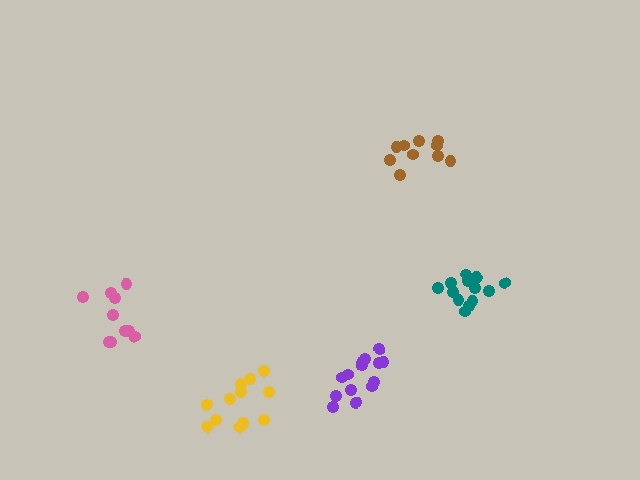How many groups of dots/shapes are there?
There are 5 groups.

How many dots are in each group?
Group 1: 13 dots, Group 2: 12 dots, Group 3: 10 dots, Group 4: 10 dots, Group 5: 14 dots (59 total).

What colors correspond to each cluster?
The clusters are colored: teal, yellow, brown, pink, purple.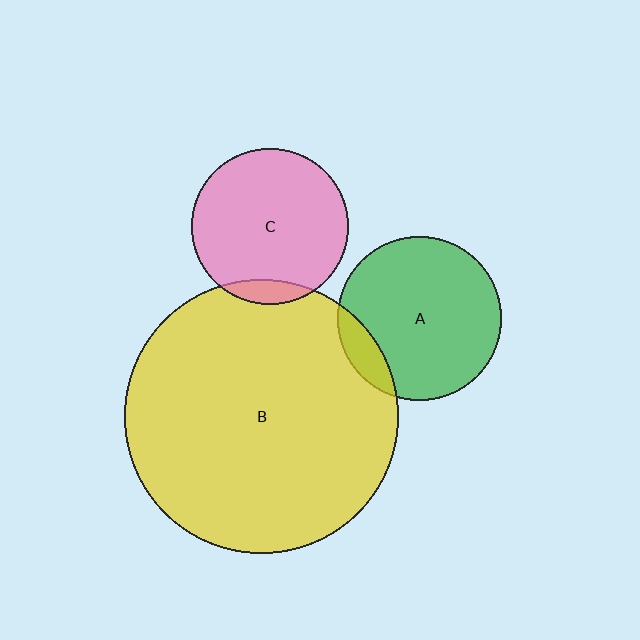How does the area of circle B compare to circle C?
Approximately 3.1 times.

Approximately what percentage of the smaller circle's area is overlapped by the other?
Approximately 10%.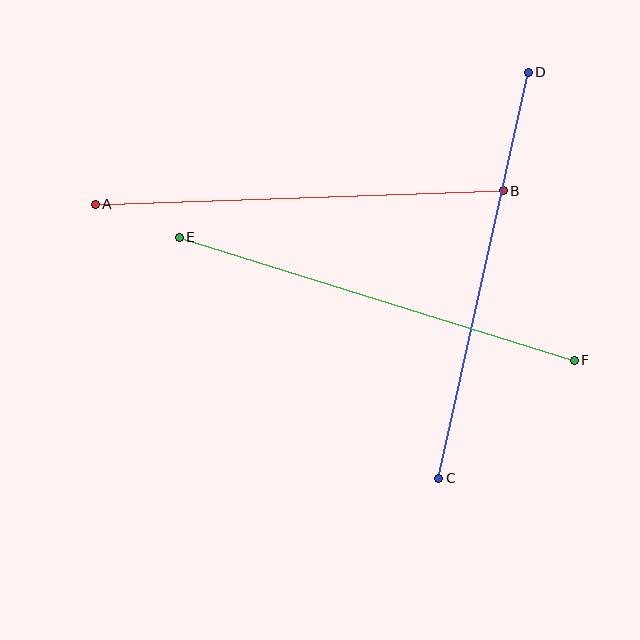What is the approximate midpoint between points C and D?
The midpoint is at approximately (483, 275) pixels.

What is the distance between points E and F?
The distance is approximately 414 pixels.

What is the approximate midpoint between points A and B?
The midpoint is at approximately (299, 198) pixels.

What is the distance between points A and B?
The distance is approximately 408 pixels.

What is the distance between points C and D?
The distance is approximately 416 pixels.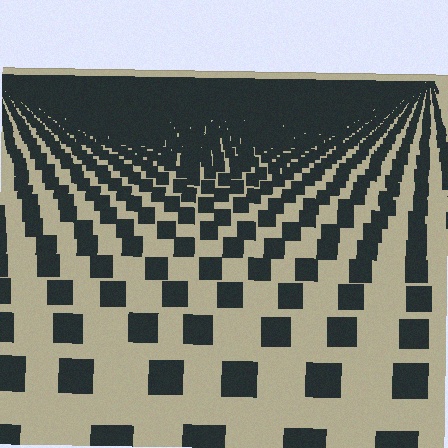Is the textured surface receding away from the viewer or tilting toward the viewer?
The surface is receding away from the viewer. Texture elements get smaller and denser toward the top.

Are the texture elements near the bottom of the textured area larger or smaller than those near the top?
Larger. Near the bottom, elements are closer to the viewer and appear at a bigger on-screen size.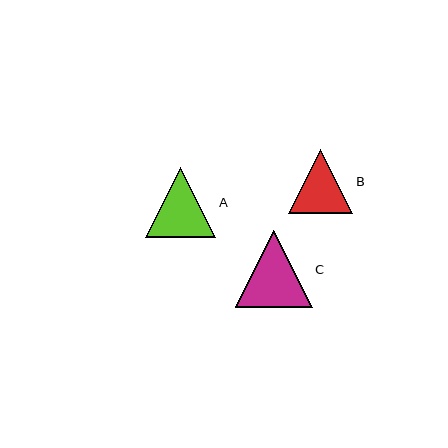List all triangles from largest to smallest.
From largest to smallest: C, A, B.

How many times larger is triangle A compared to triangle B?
Triangle A is approximately 1.1 times the size of triangle B.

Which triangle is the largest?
Triangle C is the largest with a size of approximately 76 pixels.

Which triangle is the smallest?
Triangle B is the smallest with a size of approximately 64 pixels.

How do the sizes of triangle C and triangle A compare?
Triangle C and triangle A are approximately the same size.